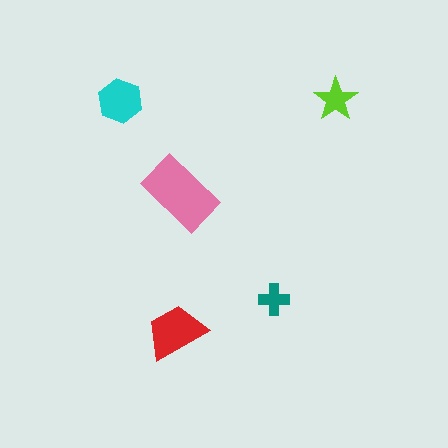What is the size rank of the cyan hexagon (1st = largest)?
3rd.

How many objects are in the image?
There are 5 objects in the image.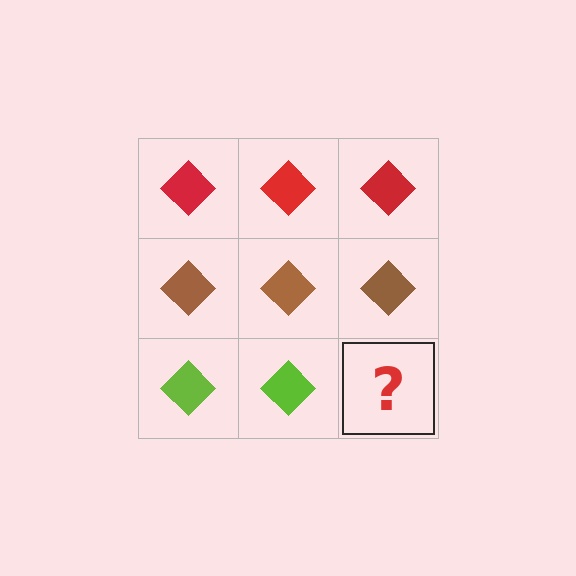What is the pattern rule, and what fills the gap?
The rule is that each row has a consistent color. The gap should be filled with a lime diamond.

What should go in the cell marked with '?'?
The missing cell should contain a lime diamond.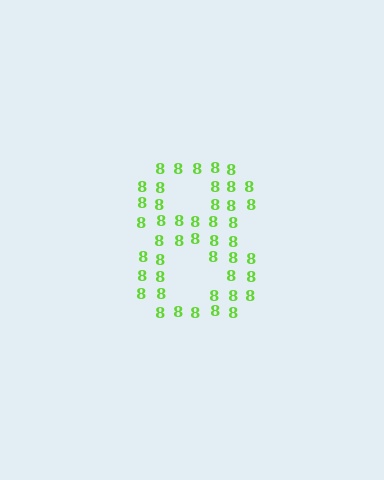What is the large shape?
The large shape is the digit 8.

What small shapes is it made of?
It is made of small digit 8's.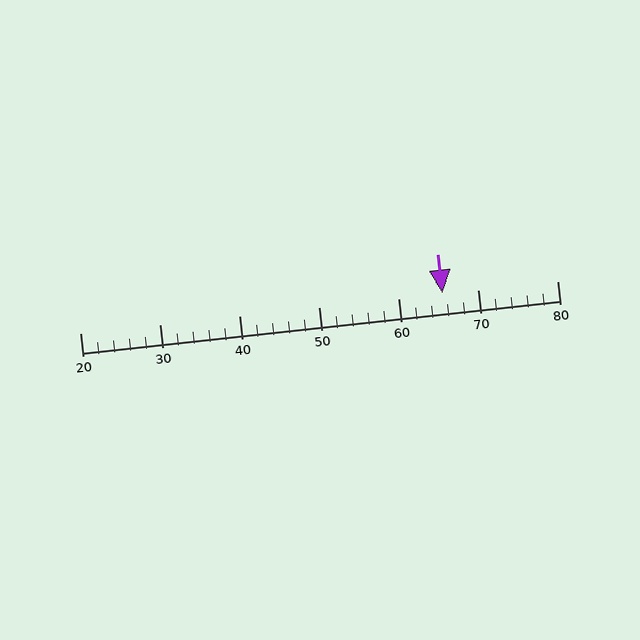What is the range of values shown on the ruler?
The ruler shows values from 20 to 80.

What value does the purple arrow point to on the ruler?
The purple arrow points to approximately 66.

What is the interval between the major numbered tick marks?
The major tick marks are spaced 10 units apart.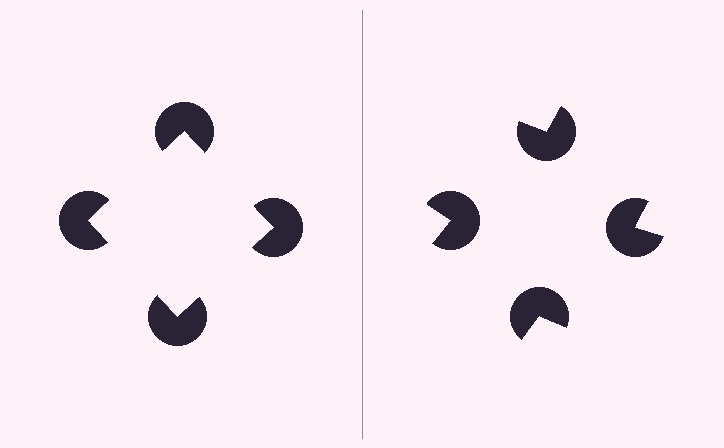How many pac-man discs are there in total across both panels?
8 — 4 on each side.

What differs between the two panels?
The pac-man discs are positioned identically on both sides; only the wedge orientations differ. On the left they align to a square; on the right they are misaligned.